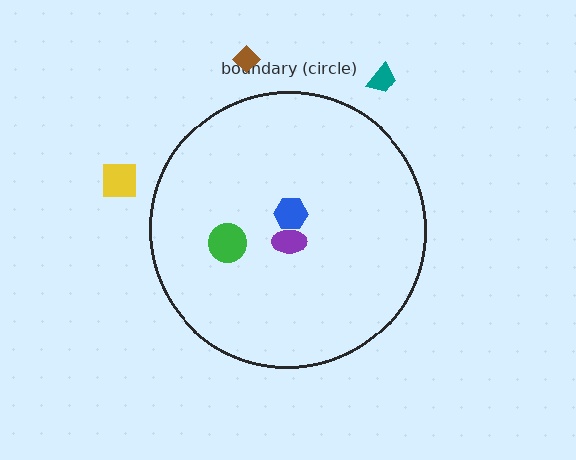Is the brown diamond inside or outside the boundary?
Outside.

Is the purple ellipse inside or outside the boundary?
Inside.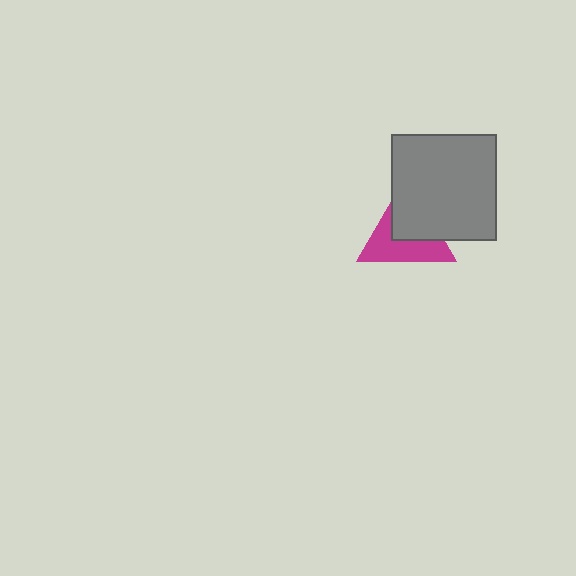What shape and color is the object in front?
The object in front is a gray rectangle.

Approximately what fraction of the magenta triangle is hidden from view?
Roughly 48% of the magenta triangle is hidden behind the gray rectangle.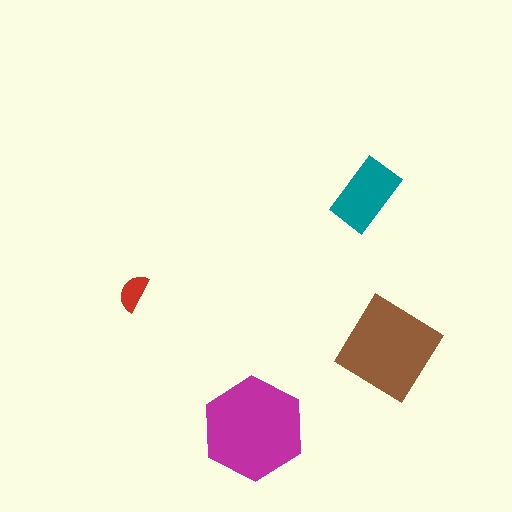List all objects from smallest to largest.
The red semicircle, the teal rectangle, the brown diamond, the magenta hexagon.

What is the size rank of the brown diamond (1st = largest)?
2nd.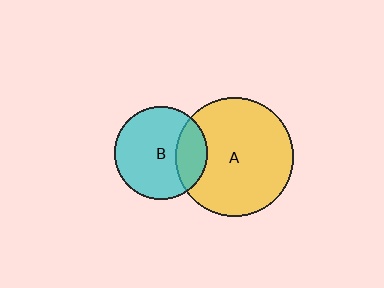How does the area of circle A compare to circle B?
Approximately 1.6 times.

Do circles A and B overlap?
Yes.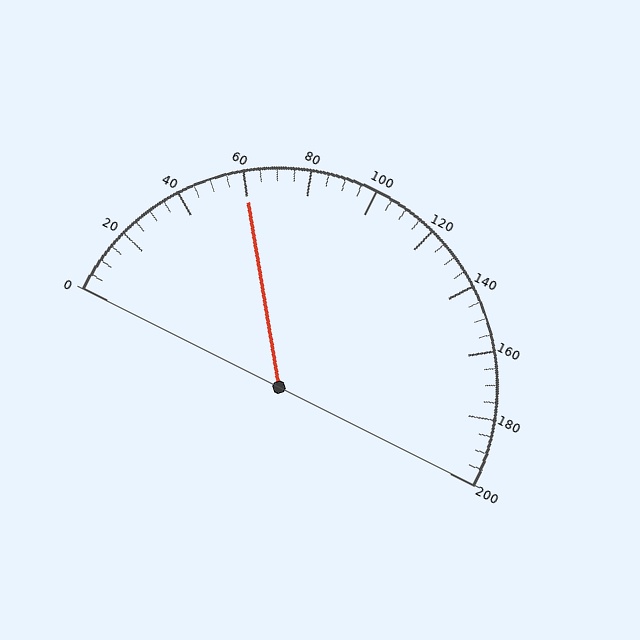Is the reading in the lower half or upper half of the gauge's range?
The reading is in the lower half of the range (0 to 200).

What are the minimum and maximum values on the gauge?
The gauge ranges from 0 to 200.